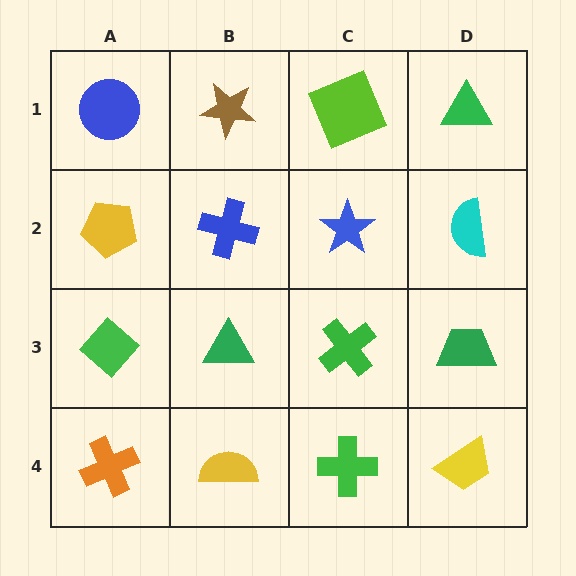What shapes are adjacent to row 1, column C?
A blue star (row 2, column C), a brown star (row 1, column B), a green triangle (row 1, column D).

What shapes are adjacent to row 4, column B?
A green triangle (row 3, column B), an orange cross (row 4, column A), a green cross (row 4, column C).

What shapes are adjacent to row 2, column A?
A blue circle (row 1, column A), a green diamond (row 3, column A), a blue cross (row 2, column B).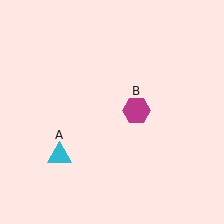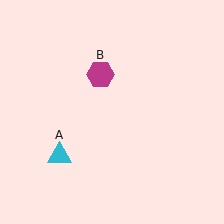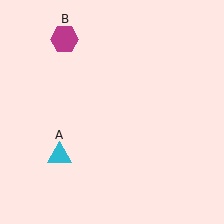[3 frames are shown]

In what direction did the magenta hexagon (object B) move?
The magenta hexagon (object B) moved up and to the left.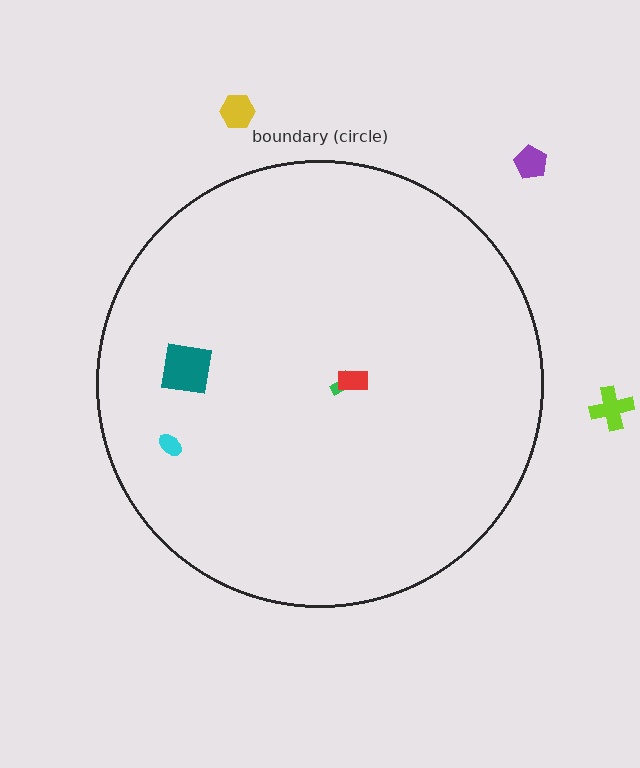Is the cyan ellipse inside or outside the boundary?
Inside.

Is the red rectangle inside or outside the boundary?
Inside.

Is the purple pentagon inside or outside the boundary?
Outside.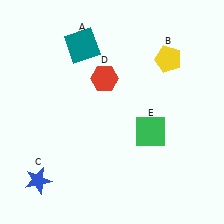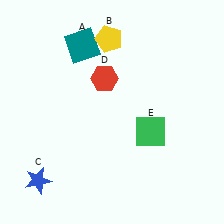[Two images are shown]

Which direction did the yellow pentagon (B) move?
The yellow pentagon (B) moved left.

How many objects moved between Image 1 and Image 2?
1 object moved between the two images.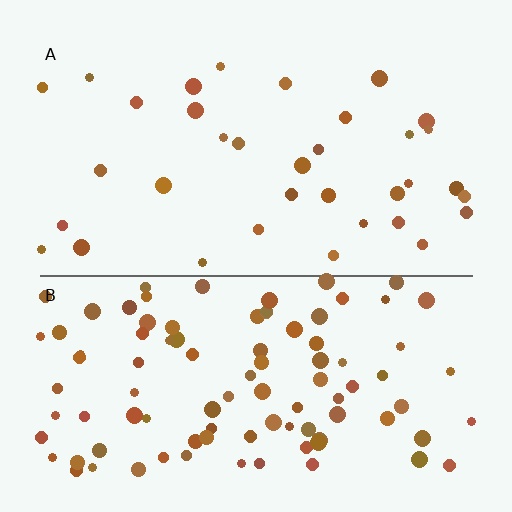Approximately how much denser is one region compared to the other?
Approximately 2.8× — region B over region A.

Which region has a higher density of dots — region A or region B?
B (the bottom).